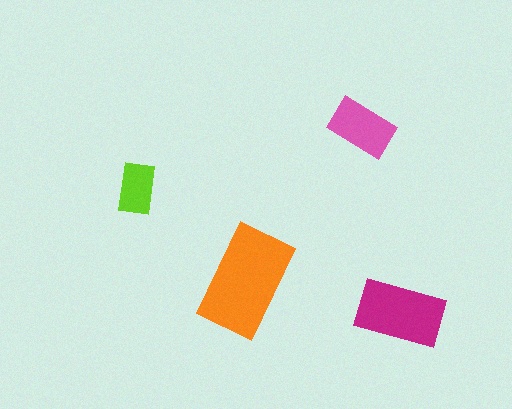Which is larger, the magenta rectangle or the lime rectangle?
The magenta one.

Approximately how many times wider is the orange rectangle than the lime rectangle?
About 2 times wider.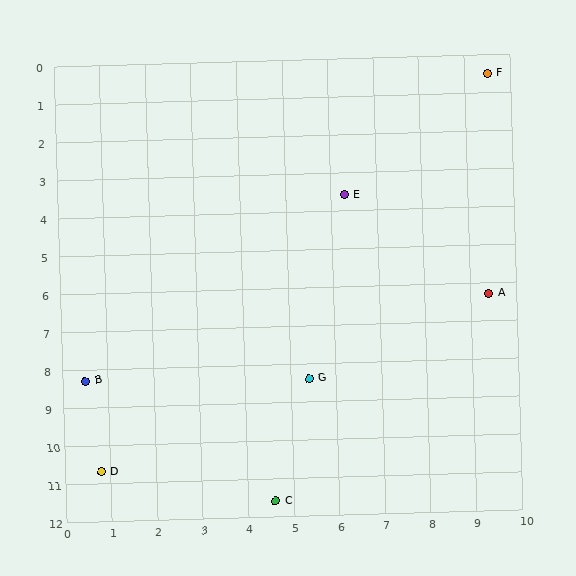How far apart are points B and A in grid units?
Points B and A are about 9.1 grid units apart.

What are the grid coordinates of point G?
Point G is at approximately (5.4, 8.4).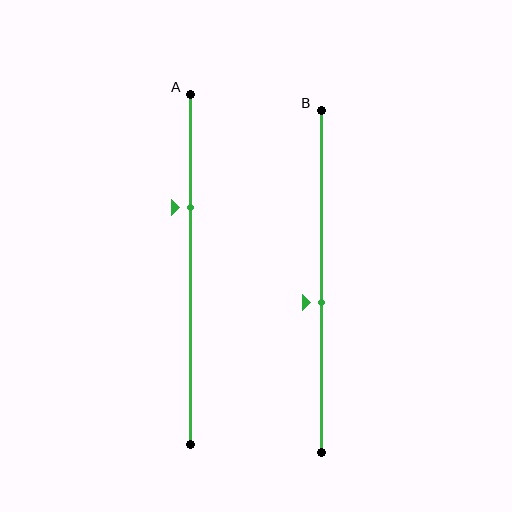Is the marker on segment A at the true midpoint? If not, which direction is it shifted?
No, the marker on segment A is shifted upward by about 18% of the segment length.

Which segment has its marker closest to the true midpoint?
Segment B has its marker closest to the true midpoint.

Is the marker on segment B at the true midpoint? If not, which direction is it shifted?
No, the marker on segment B is shifted downward by about 6% of the segment length.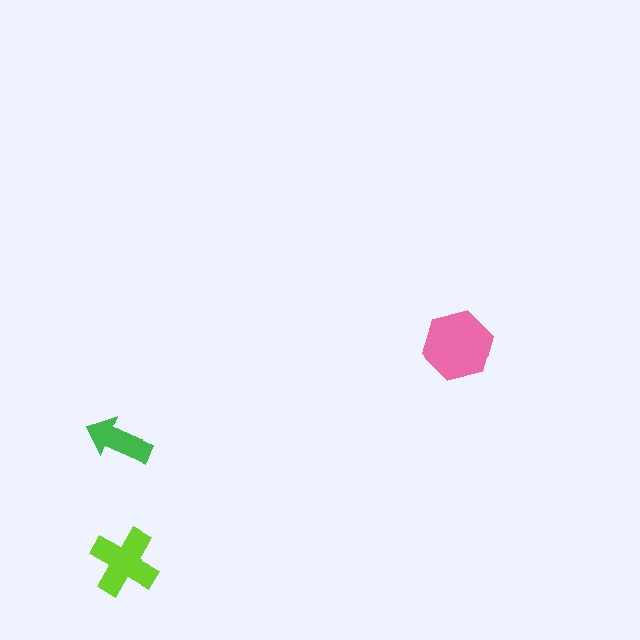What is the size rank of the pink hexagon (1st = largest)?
1st.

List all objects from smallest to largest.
The green arrow, the lime cross, the pink hexagon.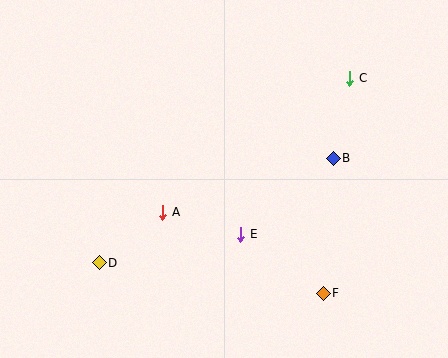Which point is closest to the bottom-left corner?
Point D is closest to the bottom-left corner.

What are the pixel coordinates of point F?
Point F is at (323, 293).